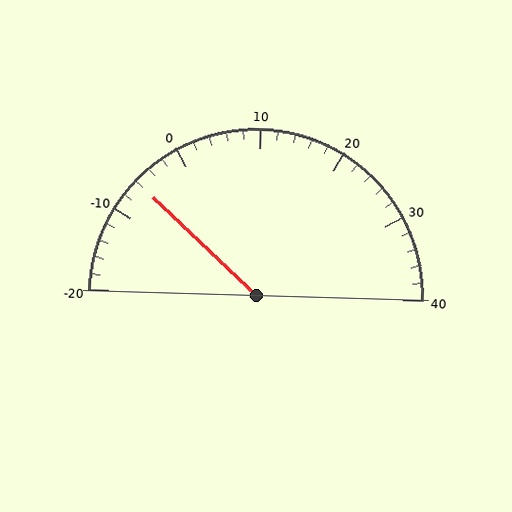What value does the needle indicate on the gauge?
The needle indicates approximately -6.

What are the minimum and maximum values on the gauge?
The gauge ranges from -20 to 40.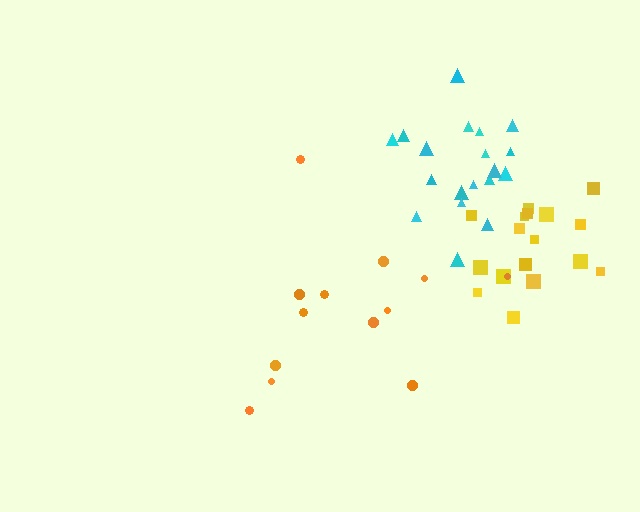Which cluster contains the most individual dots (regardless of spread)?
Cyan (19).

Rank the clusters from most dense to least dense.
yellow, cyan, orange.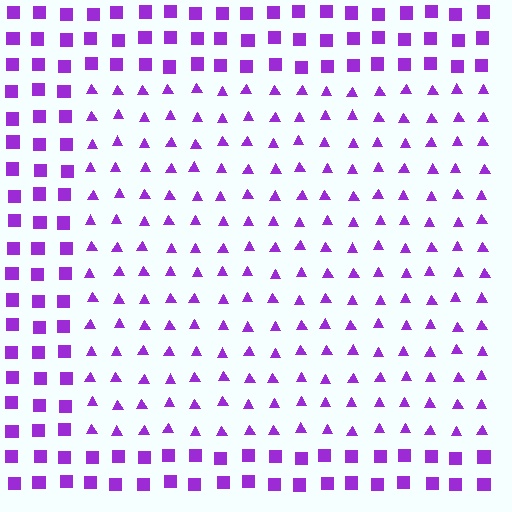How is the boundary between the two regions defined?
The boundary is defined by a change in element shape: triangles inside vs. squares outside. All elements share the same color and spacing.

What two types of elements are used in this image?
The image uses triangles inside the rectangle region and squares outside it.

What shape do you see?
I see a rectangle.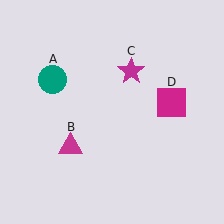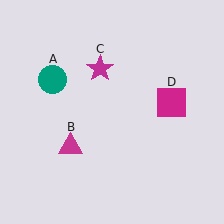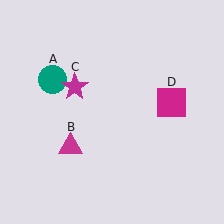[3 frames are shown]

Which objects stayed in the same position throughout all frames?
Teal circle (object A) and magenta triangle (object B) and magenta square (object D) remained stationary.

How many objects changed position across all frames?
1 object changed position: magenta star (object C).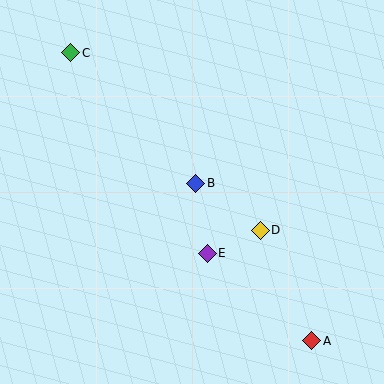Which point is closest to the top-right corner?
Point D is closest to the top-right corner.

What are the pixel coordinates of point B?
Point B is at (196, 183).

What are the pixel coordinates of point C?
Point C is at (71, 53).